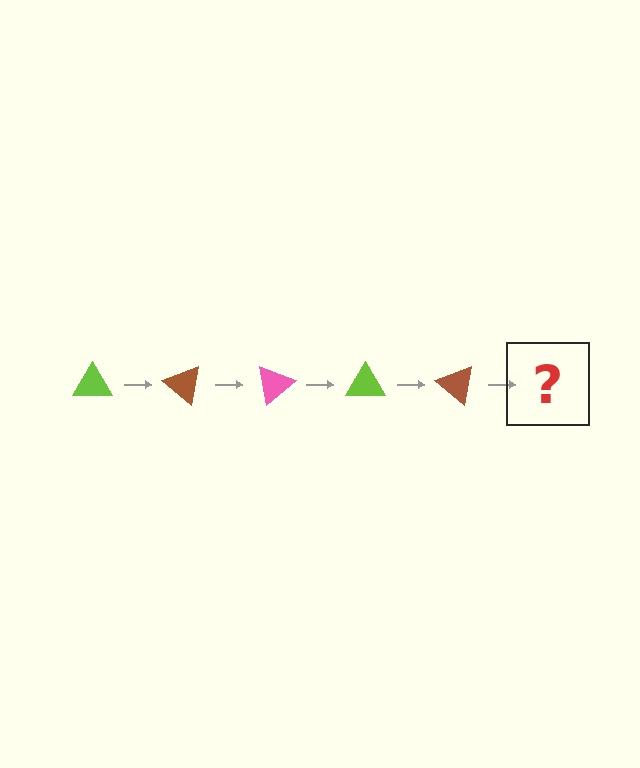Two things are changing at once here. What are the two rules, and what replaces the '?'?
The two rules are that it rotates 40 degrees each step and the color cycles through lime, brown, and pink. The '?' should be a pink triangle, rotated 200 degrees from the start.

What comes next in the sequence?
The next element should be a pink triangle, rotated 200 degrees from the start.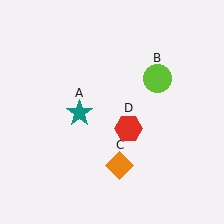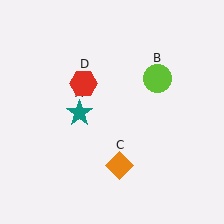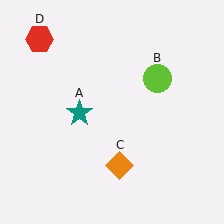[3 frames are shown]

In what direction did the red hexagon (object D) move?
The red hexagon (object D) moved up and to the left.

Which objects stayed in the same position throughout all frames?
Teal star (object A) and lime circle (object B) and orange diamond (object C) remained stationary.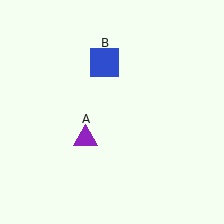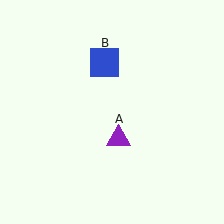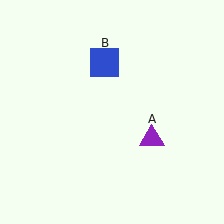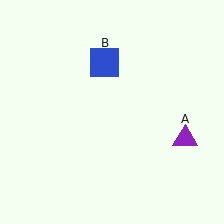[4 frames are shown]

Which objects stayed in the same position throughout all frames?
Blue square (object B) remained stationary.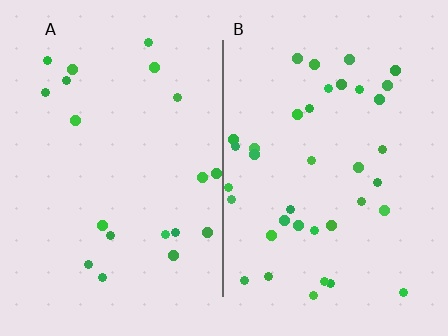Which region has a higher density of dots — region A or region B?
B (the right).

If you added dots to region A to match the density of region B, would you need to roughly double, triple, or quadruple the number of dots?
Approximately double.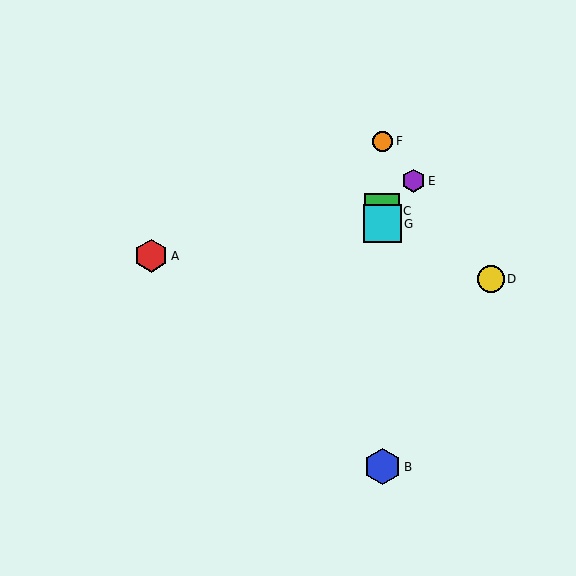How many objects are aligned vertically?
4 objects (B, C, F, G) are aligned vertically.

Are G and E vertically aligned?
No, G is at x≈382 and E is at x≈413.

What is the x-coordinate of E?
Object E is at x≈413.